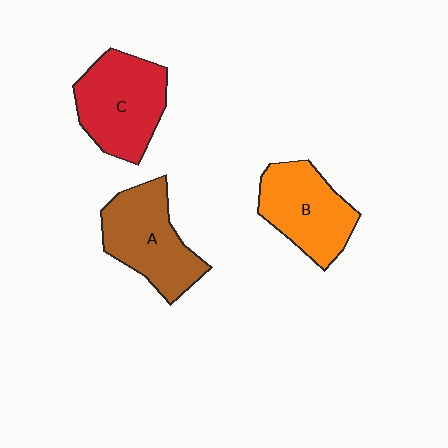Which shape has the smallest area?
Shape B (orange).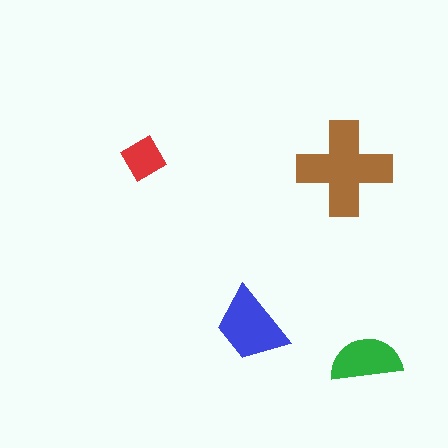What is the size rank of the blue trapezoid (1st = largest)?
2nd.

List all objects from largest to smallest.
The brown cross, the blue trapezoid, the green semicircle, the red diamond.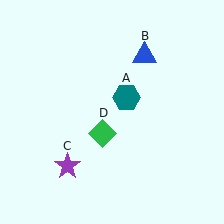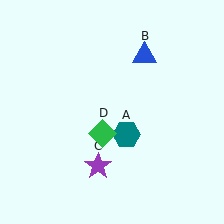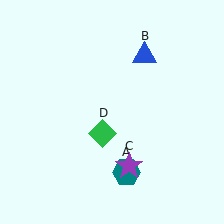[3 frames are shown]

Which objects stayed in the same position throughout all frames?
Blue triangle (object B) and green diamond (object D) remained stationary.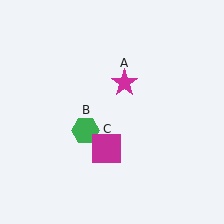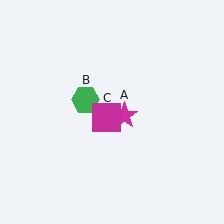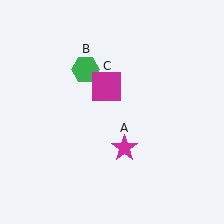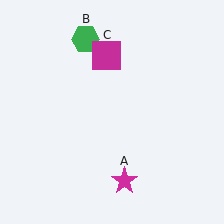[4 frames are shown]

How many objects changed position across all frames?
3 objects changed position: magenta star (object A), green hexagon (object B), magenta square (object C).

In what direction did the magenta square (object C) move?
The magenta square (object C) moved up.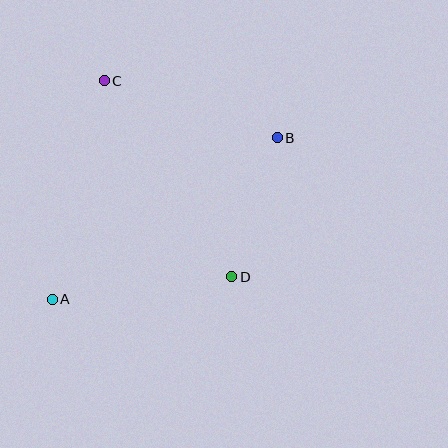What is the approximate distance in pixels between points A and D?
The distance between A and D is approximately 181 pixels.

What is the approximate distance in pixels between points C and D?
The distance between C and D is approximately 234 pixels.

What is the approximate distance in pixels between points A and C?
The distance between A and C is approximately 224 pixels.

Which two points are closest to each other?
Points B and D are closest to each other.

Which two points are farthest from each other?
Points A and B are farthest from each other.